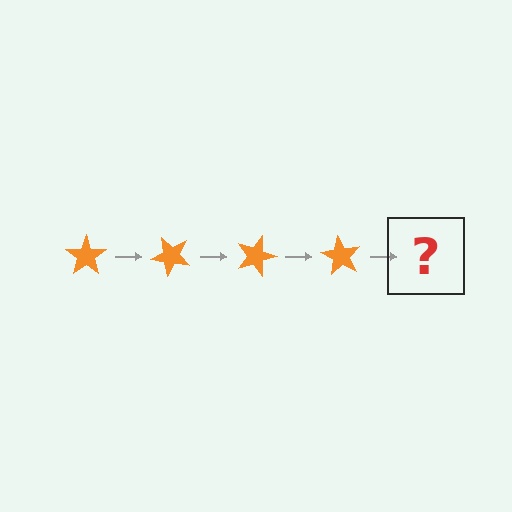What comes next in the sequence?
The next element should be an orange star rotated 180 degrees.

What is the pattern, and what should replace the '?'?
The pattern is that the star rotates 45 degrees each step. The '?' should be an orange star rotated 180 degrees.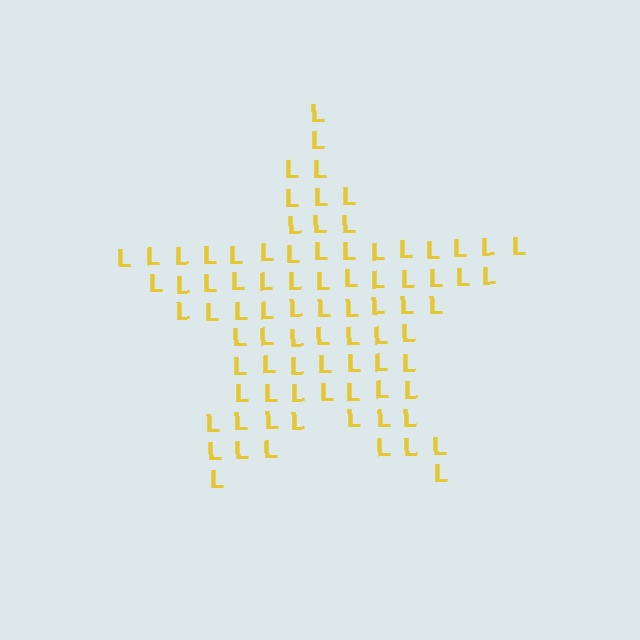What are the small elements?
The small elements are letter L's.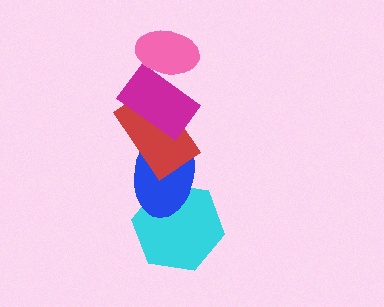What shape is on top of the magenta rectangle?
The pink ellipse is on top of the magenta rectangle.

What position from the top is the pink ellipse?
The pink ellipse is 1st from the top.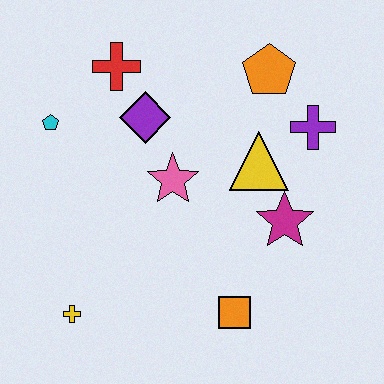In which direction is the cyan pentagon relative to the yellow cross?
The cyan pentagon is above the yellow cross.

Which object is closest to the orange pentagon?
The purple cross is closest to the orange pentagon.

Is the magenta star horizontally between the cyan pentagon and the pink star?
No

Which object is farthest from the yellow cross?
The orange pentagon is farthest from the yellow cross.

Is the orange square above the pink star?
No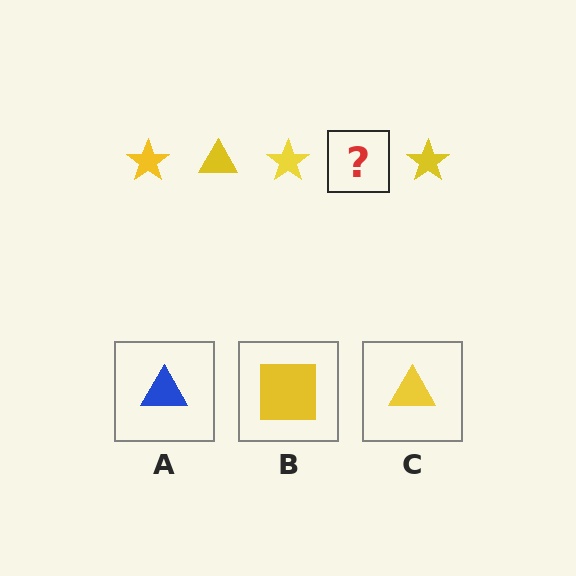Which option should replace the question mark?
Option C.